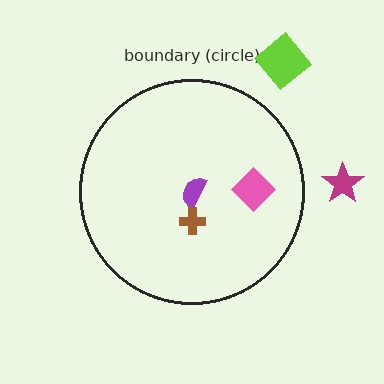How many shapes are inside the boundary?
3 inside, 2 outside.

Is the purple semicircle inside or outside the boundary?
Inside.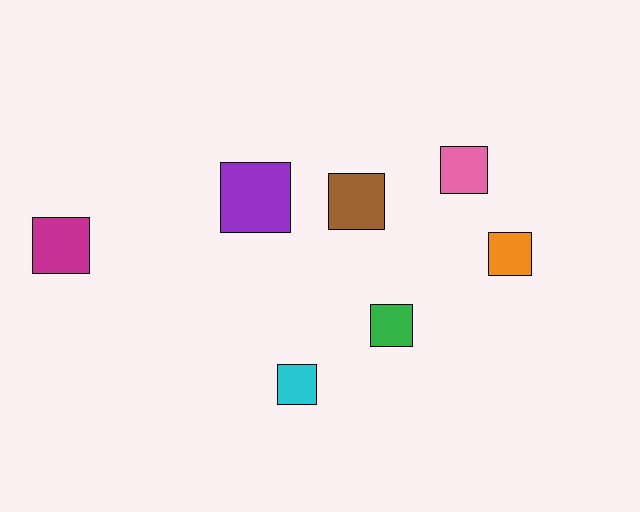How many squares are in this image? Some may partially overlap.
There are 7 squares.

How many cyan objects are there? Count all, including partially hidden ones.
There is 1 cyan object.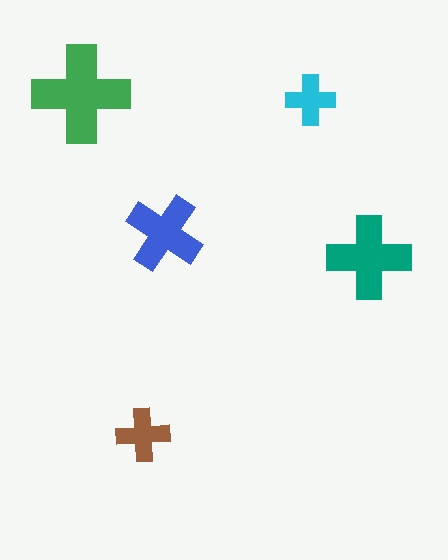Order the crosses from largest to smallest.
the green one, the teal one, the blue one, the brown one, the cyan one.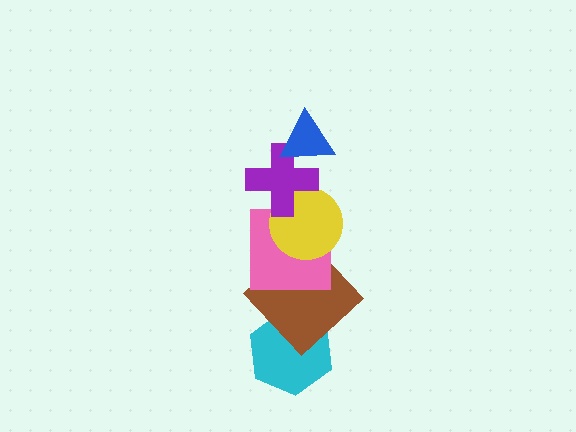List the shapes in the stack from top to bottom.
From top to bottom: the blue triangle, the purple cross, the yellow circle, the pink square, the brown diamond, the cyan hexagon.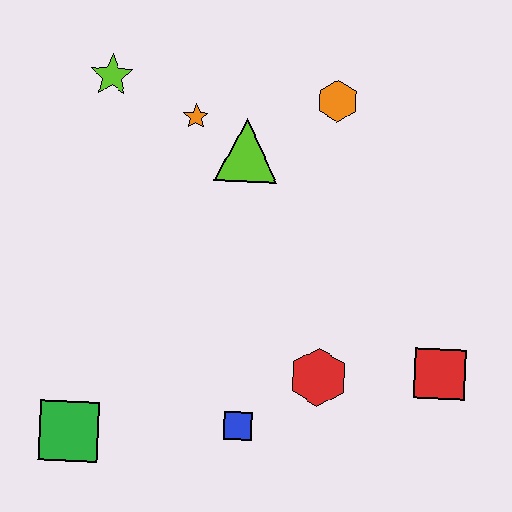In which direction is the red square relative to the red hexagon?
The red square is to the right of the red hexagon.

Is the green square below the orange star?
Yes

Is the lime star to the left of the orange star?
Yes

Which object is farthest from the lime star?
The red square is farthest from the lime star.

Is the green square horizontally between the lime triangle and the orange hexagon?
No